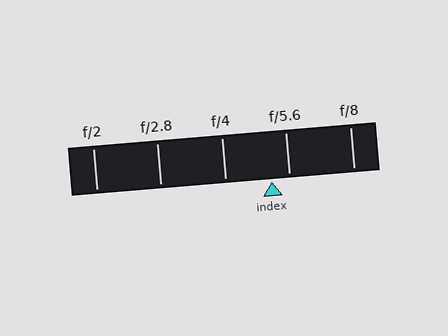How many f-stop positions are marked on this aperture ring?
There are 5 f-stop positions marked.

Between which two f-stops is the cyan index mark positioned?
The index mark is between f/4 and f/5.6.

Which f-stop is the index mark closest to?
The index mark is closest to f/5.6.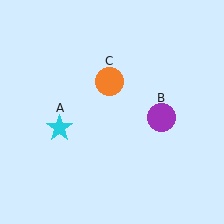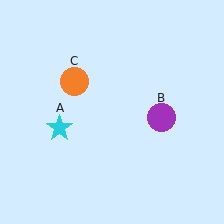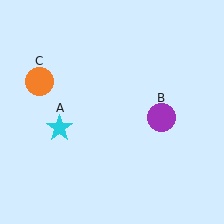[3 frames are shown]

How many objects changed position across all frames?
1 object changed position: orange circle (object C).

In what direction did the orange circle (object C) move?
The orange circle (object C) moved left.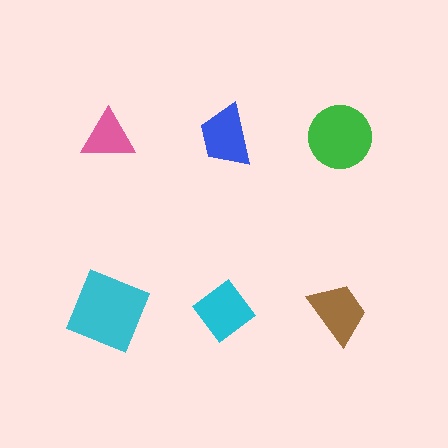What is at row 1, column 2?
A blue trapezoid.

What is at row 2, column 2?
A cyan diamond.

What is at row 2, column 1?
A cyan square.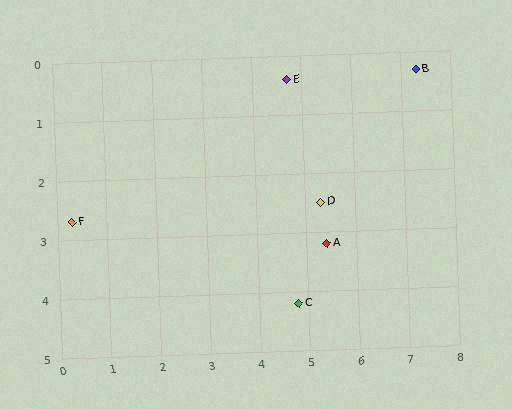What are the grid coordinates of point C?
Point C is at approximately (4.8, 4.2).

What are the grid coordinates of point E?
Point E is at approximately (4.7, 0.4).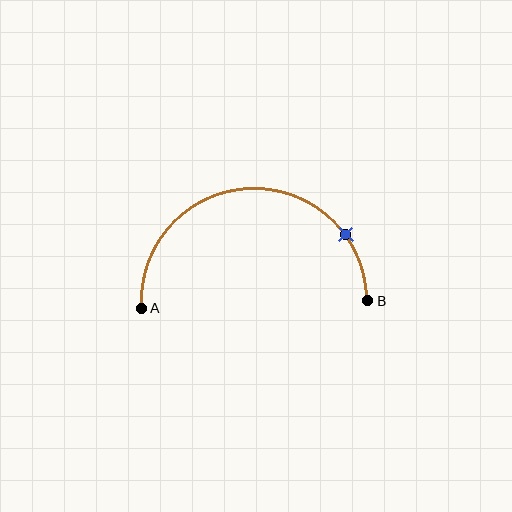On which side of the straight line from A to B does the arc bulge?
The arc bulges above the straight line connecting A and B.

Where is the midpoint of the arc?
The arc midpoint is the point on the curve farthest from the straight line joining A and B. It sits above that line.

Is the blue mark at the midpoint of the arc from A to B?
No. The blue mark lies on the arc but is closer to endpoint B. The arc midpoint would be at the point on the curve equidistant along the arc from both A and B.